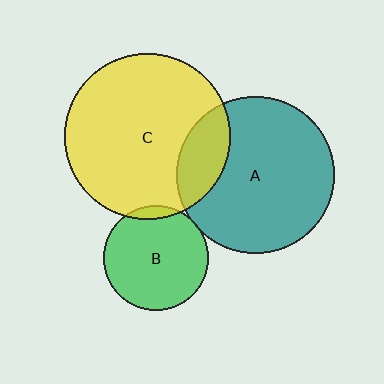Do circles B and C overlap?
Yes.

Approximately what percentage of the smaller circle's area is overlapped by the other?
Approximately 5%.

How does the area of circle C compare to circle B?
Approximately 2.5 times.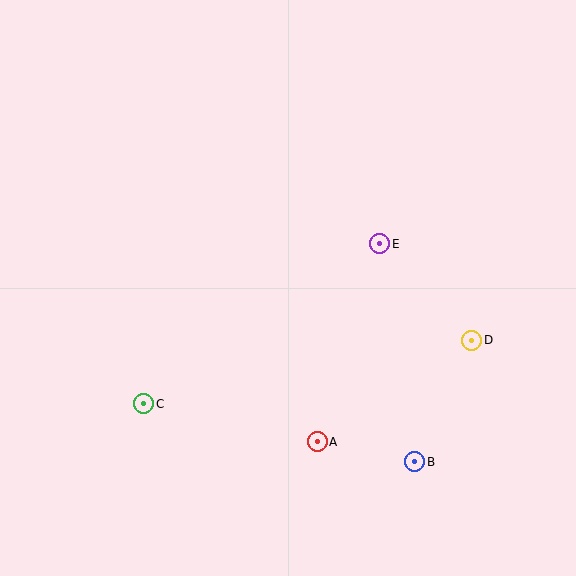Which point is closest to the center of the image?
Point E at (380, 244) is closest to the center.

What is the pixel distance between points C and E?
The distance between C and E is 285 pixels.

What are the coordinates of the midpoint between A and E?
The midpoint between A and E is at (348, 343).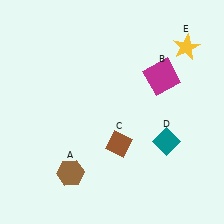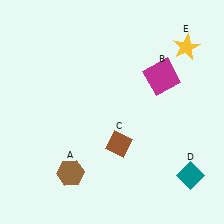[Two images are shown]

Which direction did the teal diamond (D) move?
The teal diamond (D) moved down.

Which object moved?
The teal diamond (D) moved down.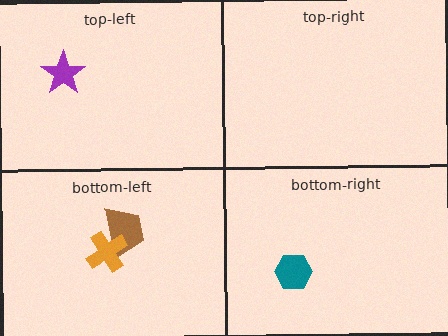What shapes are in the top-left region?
The purple star.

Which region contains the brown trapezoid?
The bottom-left region.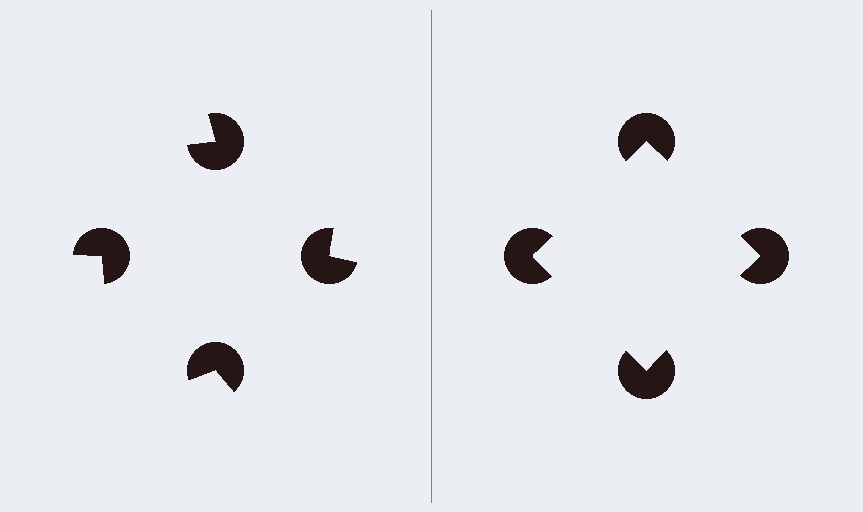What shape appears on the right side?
An illusory square.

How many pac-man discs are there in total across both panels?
8 — 4 on each side.